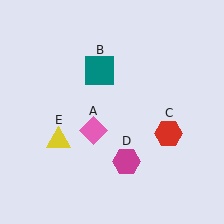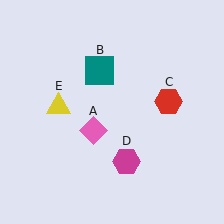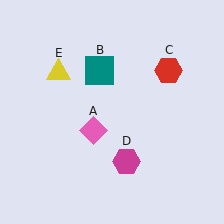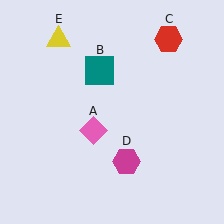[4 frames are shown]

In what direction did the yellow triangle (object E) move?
The yellow triangle (object E) moved up.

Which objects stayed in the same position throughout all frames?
Pink diamond (object A) and teal square (object B) and magenta hexagon (object D) remained stationary.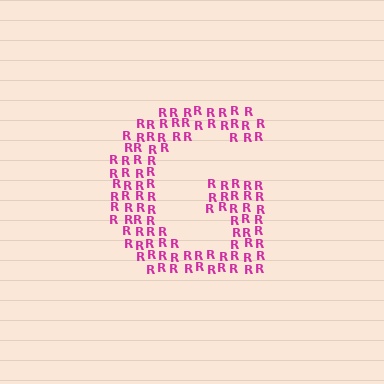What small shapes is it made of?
It is made of small letter R's.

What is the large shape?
The large shape is the letter G.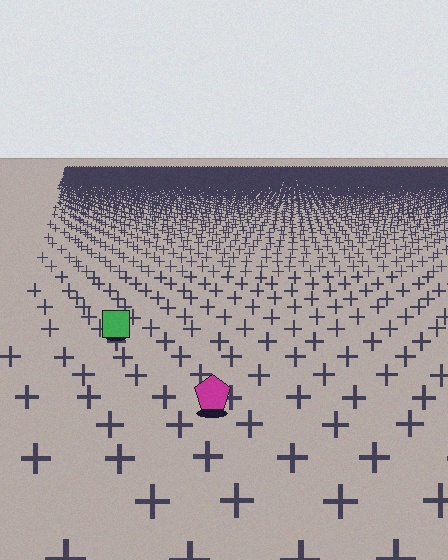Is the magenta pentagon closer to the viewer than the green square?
Yes. The magenta pentagon is closer — you can tell from the texture gradient: the ground texture is coarser near it.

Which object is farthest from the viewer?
The green square is farthest from the viewer. It appears smaller and the ground texture around it is denser.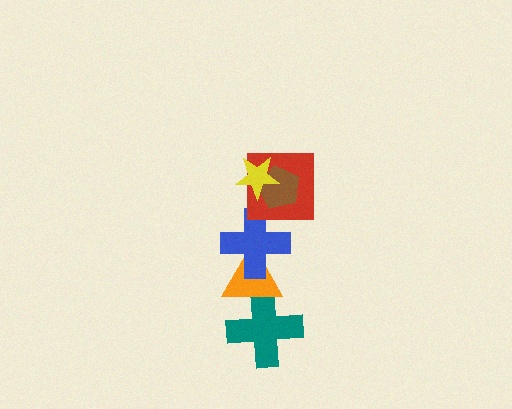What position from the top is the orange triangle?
The orange triangle is 5th from the top.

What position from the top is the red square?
The red square is 3rd from the top.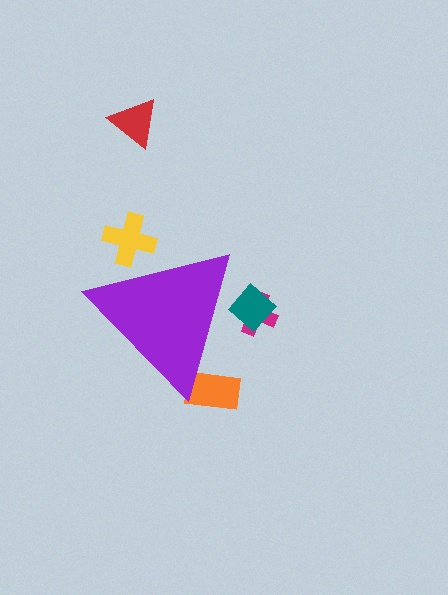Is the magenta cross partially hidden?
Yes, the magenta cross is partially hidden behind the purple triangle.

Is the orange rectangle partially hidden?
Yes, the orange rectangle is partially hidden behind the purple triangle.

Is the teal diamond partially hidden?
Yes, the teal diamond is partially hidden behind the purple triangle.